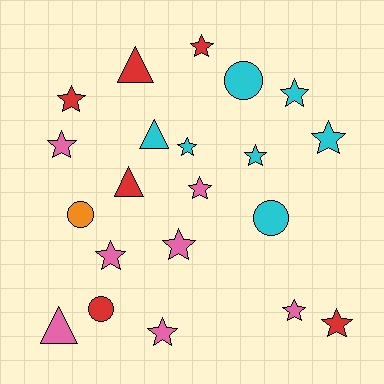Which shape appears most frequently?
Star, with 13 objects.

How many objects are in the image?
There are 21 objects.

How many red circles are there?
There is 1 red circle.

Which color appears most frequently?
Cyan, with 7 objects.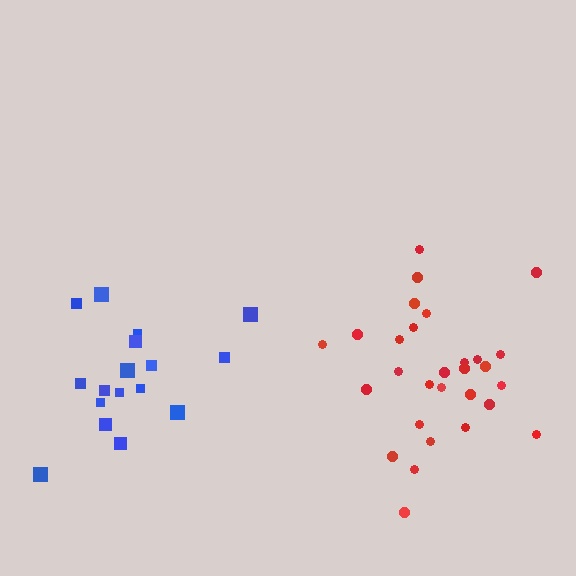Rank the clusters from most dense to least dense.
red, blue.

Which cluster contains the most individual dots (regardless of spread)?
Red (29).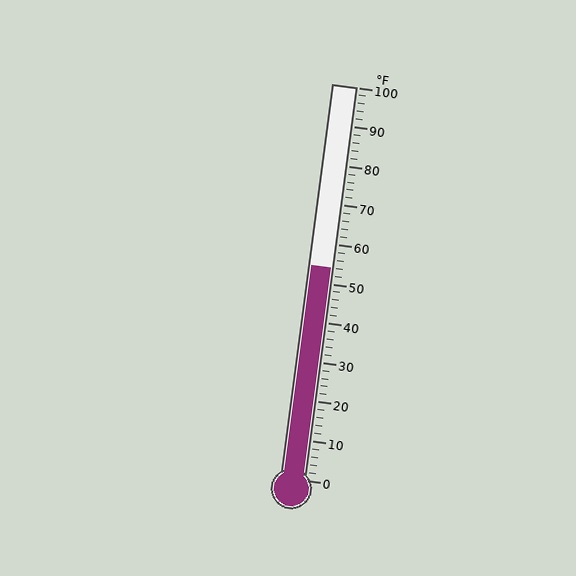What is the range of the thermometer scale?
The thermometer scale ranges from 0°F to 100°F.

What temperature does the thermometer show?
The thermometer shows approximately 54°F.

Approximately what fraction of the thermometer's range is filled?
The thermometer is filled to approximately 55% of its range.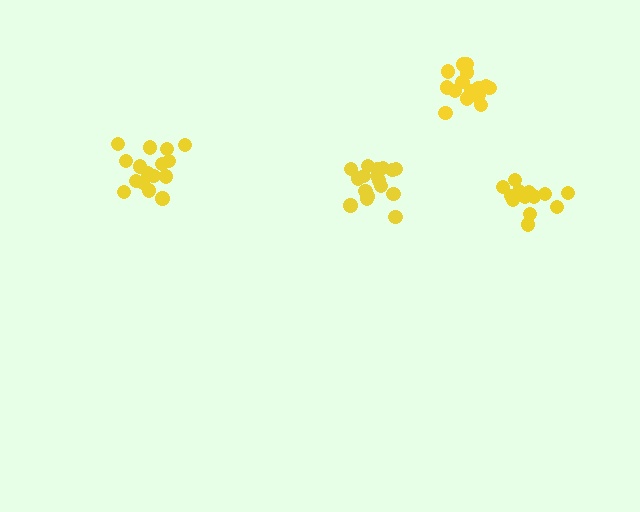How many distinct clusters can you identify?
There are 4 distinct clusters.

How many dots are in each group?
Group 1: 16 dots, Group 2: 18 dots, Group 3: 16 dots, Group 4: 14 dots (64 total).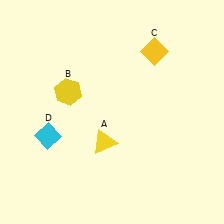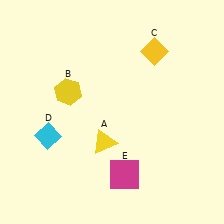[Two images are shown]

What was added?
A magenta square (E) was added in Image 2.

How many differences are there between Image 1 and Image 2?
There is 1 difference between the two images.